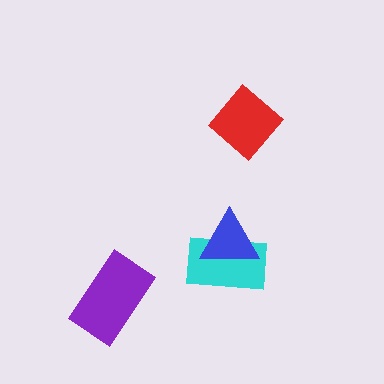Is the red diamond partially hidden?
No, no other shape covers it.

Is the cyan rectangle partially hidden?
Yes, it is partially covered by another shape.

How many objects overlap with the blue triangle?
1 object overlaps with the blue triangle.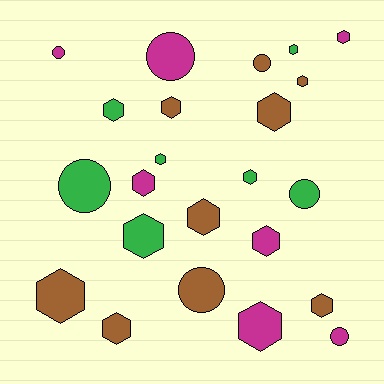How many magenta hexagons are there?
There are 4 magenta hexagons.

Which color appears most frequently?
Brown, with 9 objects.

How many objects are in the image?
There are 23 objects.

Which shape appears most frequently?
Hexagon, with 16 objects.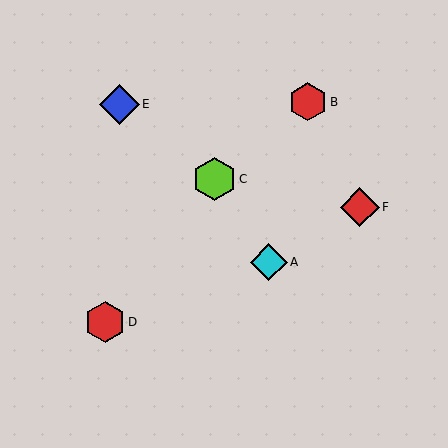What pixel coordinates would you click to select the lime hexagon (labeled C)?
Click at (214, 179) to select the lime hexagon C.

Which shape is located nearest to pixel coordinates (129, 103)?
The blue diamond (labeled E) at (119, 104) is nearest to that location.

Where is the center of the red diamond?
The center of the red diamond is at (360, 207).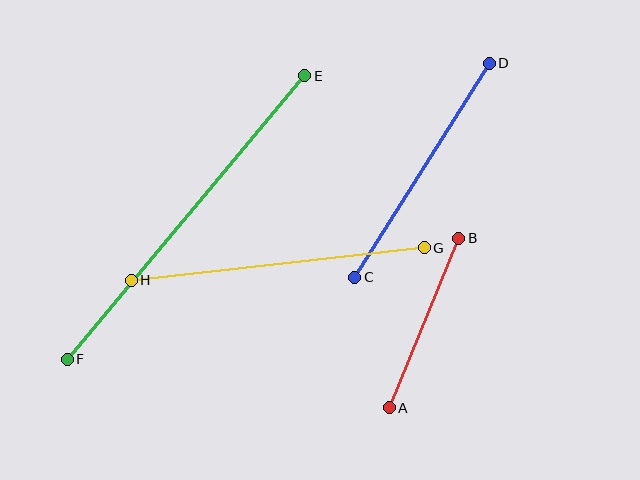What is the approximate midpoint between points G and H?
The midpoint is at approximately (278, 264) pixels.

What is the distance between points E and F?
The distance is approximately 370 pixels.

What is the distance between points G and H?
The distance is approximately 295 pixels.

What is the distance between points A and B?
The distance is approximately 183 pixels.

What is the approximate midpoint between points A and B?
The midpoint is at approximately (424, 323) pixels.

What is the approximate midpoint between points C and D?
The midpoint is at approximately (422, 170) pixels.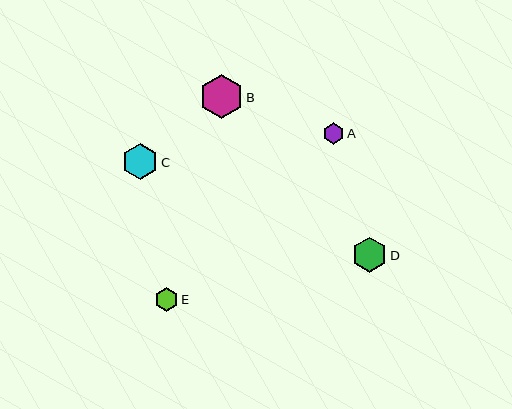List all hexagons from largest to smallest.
From largest to smallest: B, C, D, E, A.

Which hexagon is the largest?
Hexagon B is the largest with a size of approximately 44 pixels.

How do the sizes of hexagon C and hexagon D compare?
Hexagon C and hexagon D are approximately the same size.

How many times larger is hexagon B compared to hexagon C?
Hexagon B is approximately 1.2 times the size of hexagon C.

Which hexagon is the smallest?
Hexagon A is the smallest with a size of approximately 21 pixels.